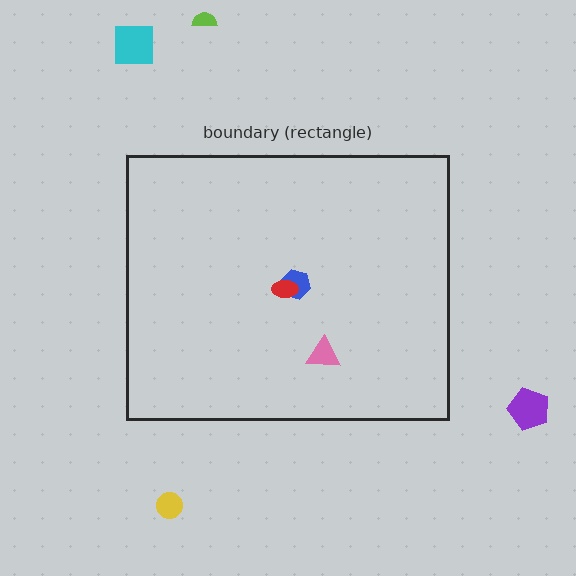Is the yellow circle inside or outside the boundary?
Outside.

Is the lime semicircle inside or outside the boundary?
Outside.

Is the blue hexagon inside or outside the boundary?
Inside.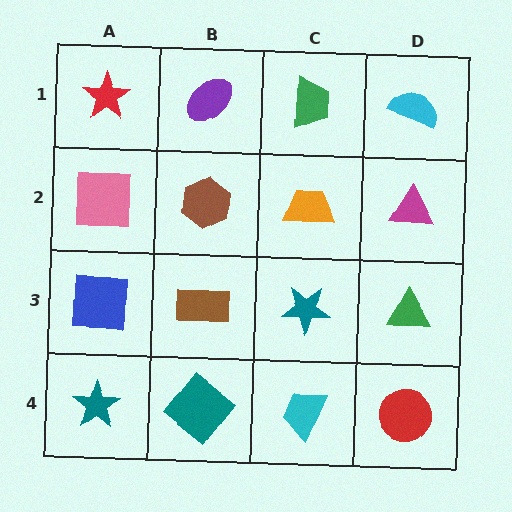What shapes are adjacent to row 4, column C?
A teal star (row 3, column C), a teal diamond (row 4, column B), a red circle (row 4, column D).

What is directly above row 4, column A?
A blue square.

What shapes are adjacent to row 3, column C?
An orange trapezoid (row 2, column C), a cyan trapezoid (row 4, column C), a brown rectangle (row 3, column B), a green triangle (row 3, column D).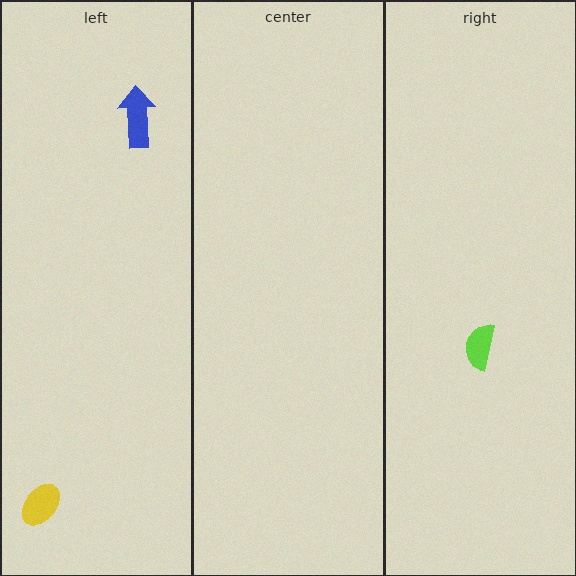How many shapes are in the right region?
1.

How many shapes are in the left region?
2.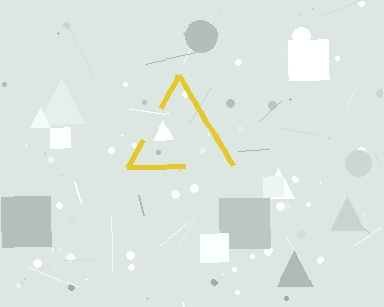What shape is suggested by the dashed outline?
The dashed outline suggests a triangle.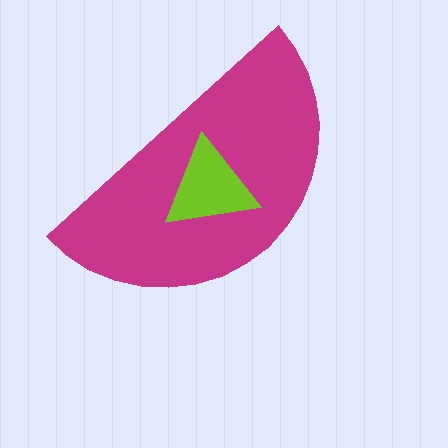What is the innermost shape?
The lime triangle.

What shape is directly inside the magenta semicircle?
The lime triangle.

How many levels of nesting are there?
2.